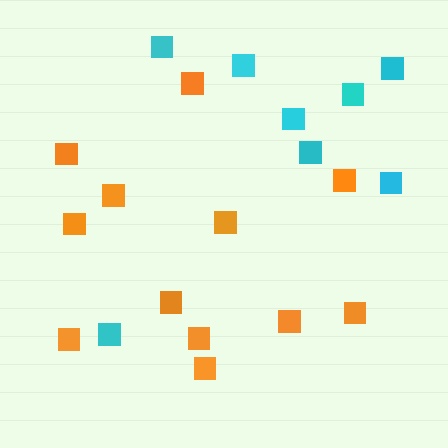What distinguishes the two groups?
There are 2 groups: one group of orange squares (12) and one group of cyan squares (8).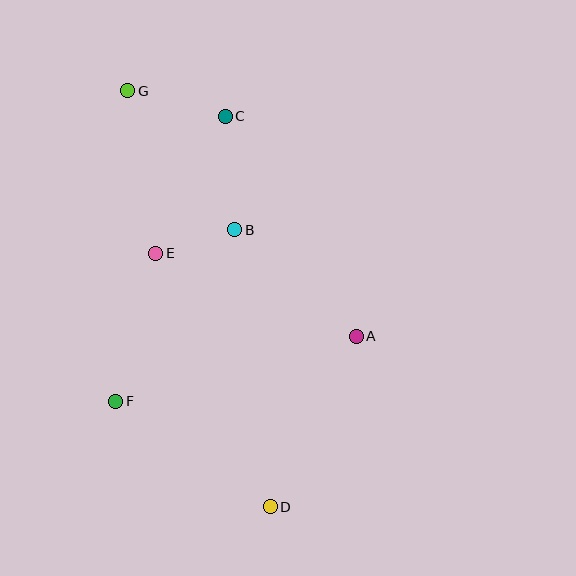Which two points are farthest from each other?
Points D and G are farthest from each other.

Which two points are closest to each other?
Points B and E are closest to each other.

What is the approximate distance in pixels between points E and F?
The distance between E and F is approximately 153 pixels.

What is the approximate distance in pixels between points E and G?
The distance between E and G is approximately 165 pixels.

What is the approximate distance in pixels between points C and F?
The distance between C and F is approximately 305 pixels.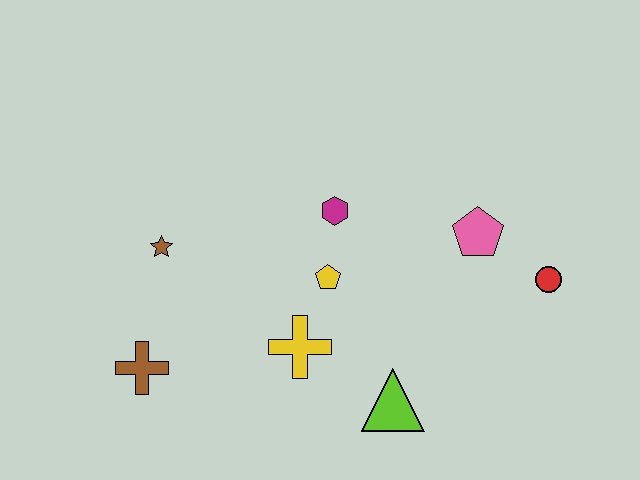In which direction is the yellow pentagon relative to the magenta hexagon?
The yellow pentagon is below the magenta hexagon.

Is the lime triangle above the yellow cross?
No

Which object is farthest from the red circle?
The brown cross is farthest from the red circle.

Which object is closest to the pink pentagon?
The red circle is closest to the pink pentagon.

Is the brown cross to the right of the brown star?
No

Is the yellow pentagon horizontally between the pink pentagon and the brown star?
Yes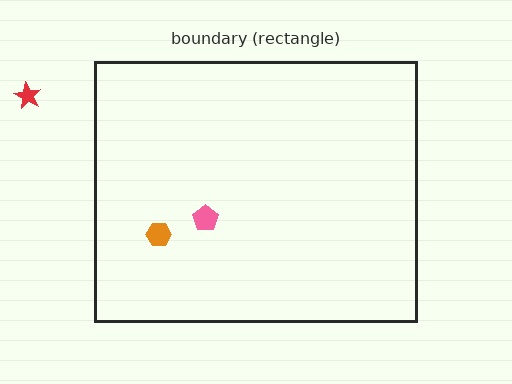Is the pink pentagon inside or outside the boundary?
Inside.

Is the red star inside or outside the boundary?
Outside.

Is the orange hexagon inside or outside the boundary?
Inside.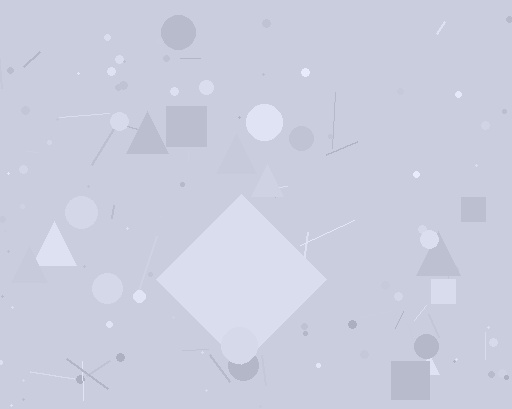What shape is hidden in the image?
A diamond is hidden in the image.